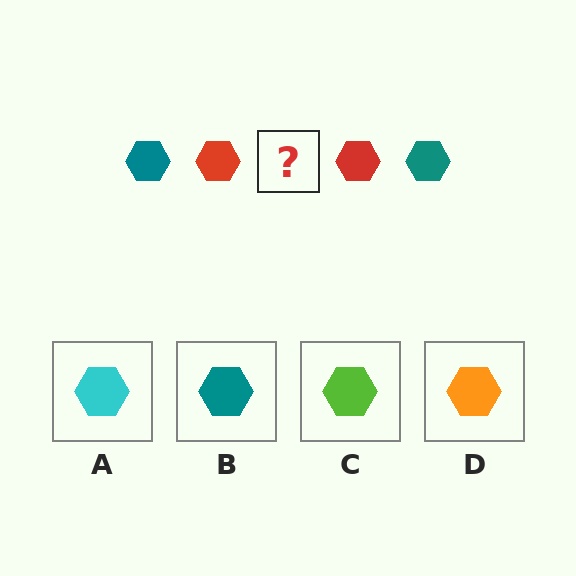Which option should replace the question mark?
Option B.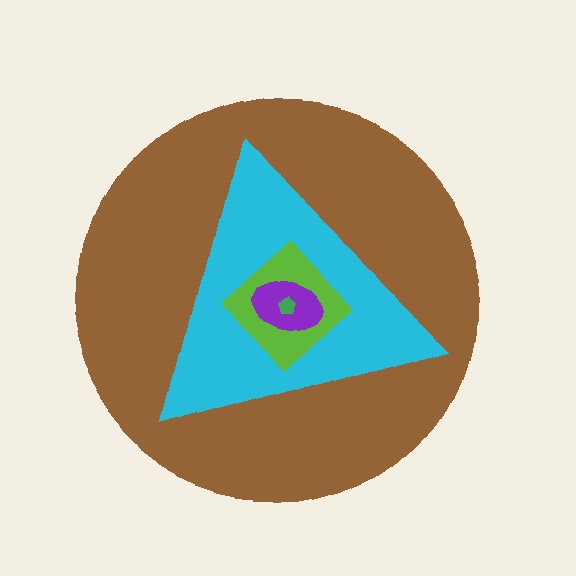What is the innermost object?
The green pentagon.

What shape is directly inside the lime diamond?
The purple ellipse.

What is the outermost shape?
The brown circle.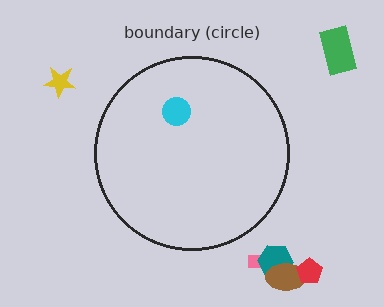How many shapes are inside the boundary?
1 inside, 6 outside.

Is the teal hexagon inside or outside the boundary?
Outside.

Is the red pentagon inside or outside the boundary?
Outside.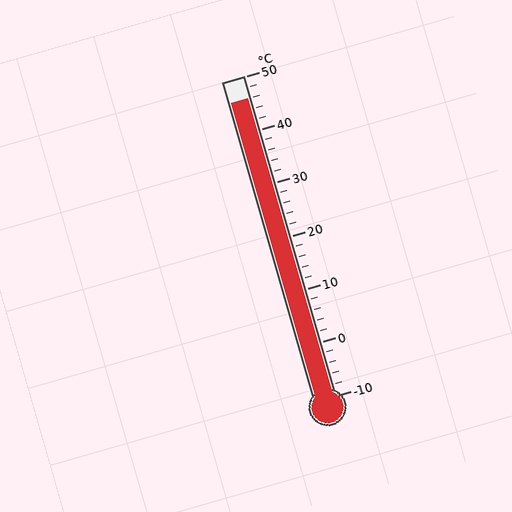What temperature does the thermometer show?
The thermometer shows approximately 46°C.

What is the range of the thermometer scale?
The thermometer scale ranges from -10°C to 50°C.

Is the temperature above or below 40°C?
The temperature is above 40°C.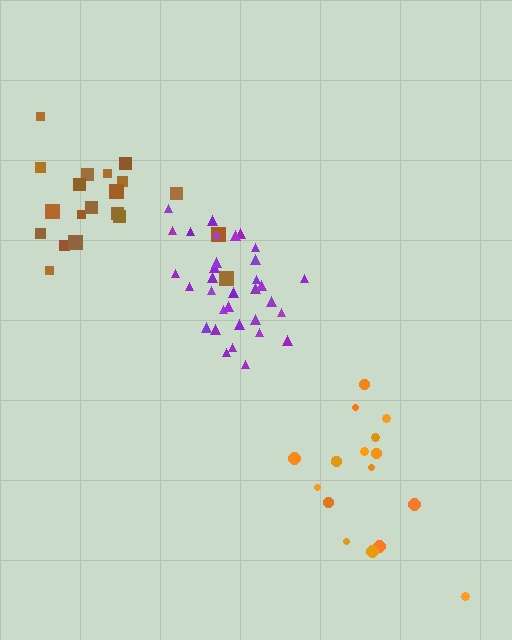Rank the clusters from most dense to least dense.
purple, orange, brown.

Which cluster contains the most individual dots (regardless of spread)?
Purple (33).